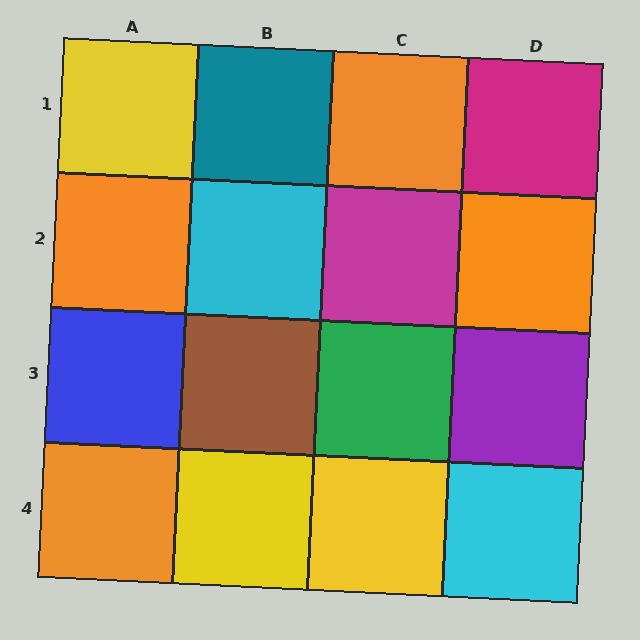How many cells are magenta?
2 cells are magenta.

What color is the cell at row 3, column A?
Blue.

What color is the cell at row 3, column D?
Purple.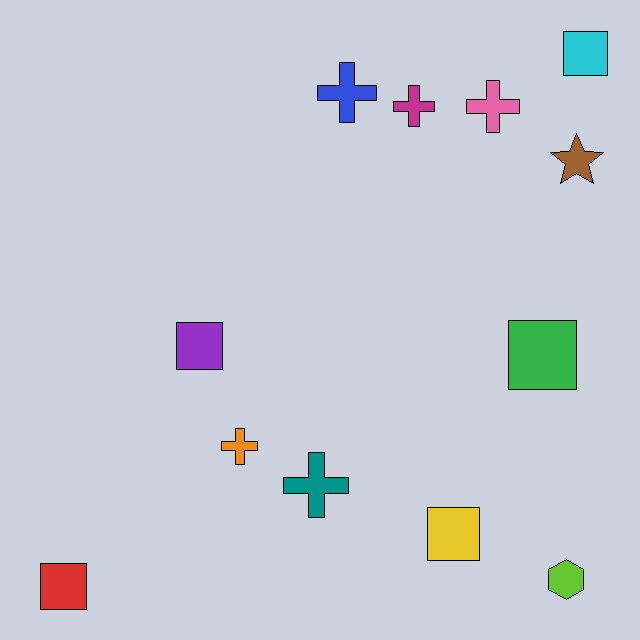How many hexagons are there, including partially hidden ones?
There is 1 hexagon.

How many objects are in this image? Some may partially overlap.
There are 12 objects.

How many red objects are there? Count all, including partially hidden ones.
There is 1 red object.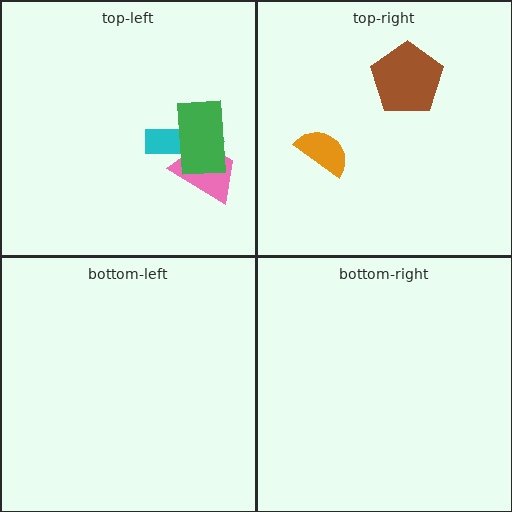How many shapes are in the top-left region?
3.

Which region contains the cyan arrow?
The top-left region.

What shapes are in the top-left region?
The cyan arrow, the pink trapezoid, the green rectangle.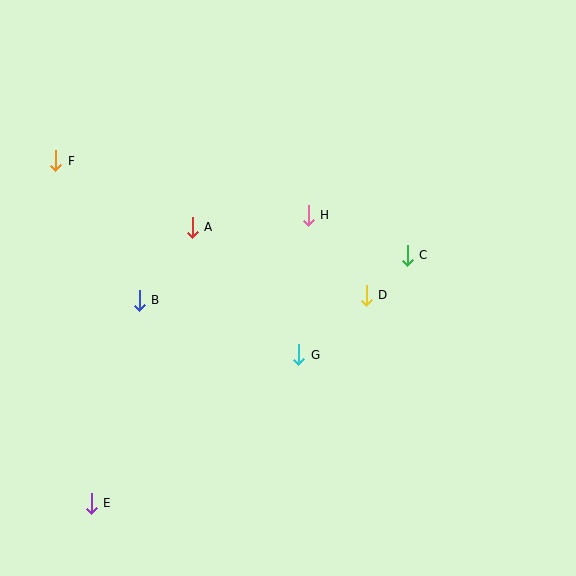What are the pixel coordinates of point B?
Point B is at (139, 300).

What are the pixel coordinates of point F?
Point F is at (56, 161).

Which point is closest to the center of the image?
Point G at (299, 355) is closest to the center.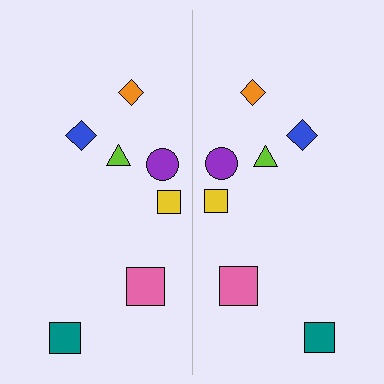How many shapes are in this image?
There are 14 shapes in this image.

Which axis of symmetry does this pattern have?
The pattern has a vertical axis of symmetry running through the center of the image.